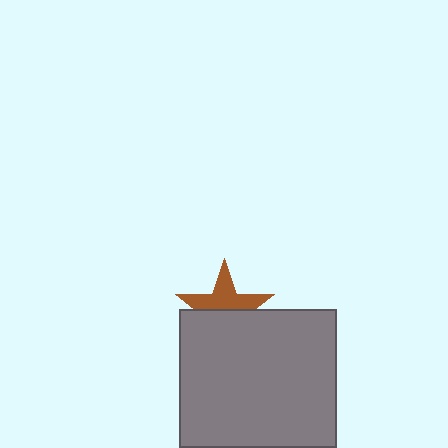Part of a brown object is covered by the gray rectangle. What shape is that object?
It is a star.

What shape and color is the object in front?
The object in front is a gray rectangle.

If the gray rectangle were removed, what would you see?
You would see the complete brown star.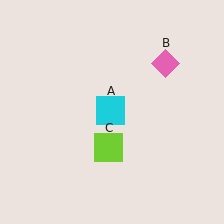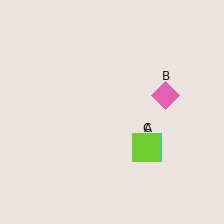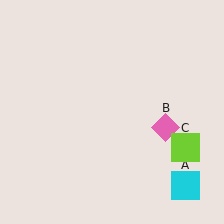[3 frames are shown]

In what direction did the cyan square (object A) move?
The cyan square (object A) moved down and to the right.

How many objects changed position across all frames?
3 objects changed position: cyan square (object A), pink diamond (object B), lime square (object C).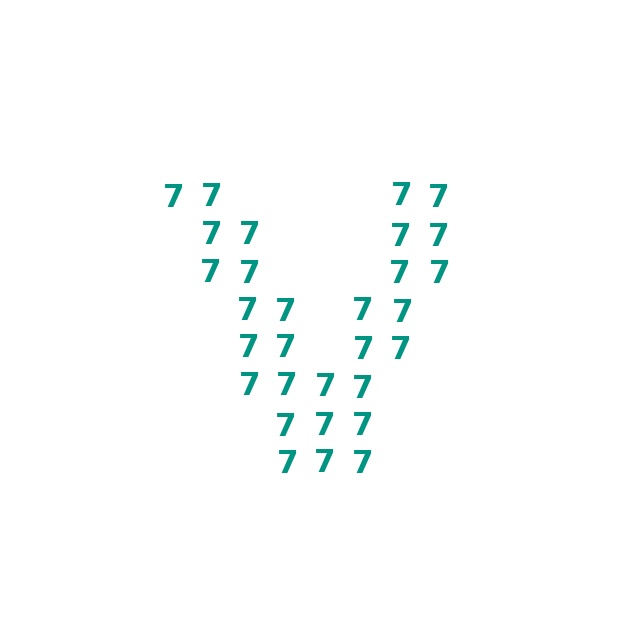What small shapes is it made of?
It is made of small digit 7's.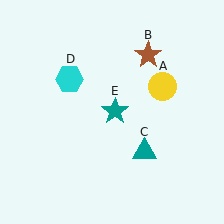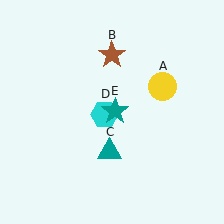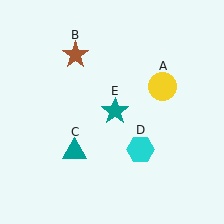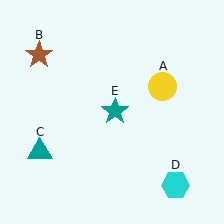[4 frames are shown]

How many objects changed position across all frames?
3 objects changed position: brown star (object B), teal triangle (object C), cyan hexagon (object D).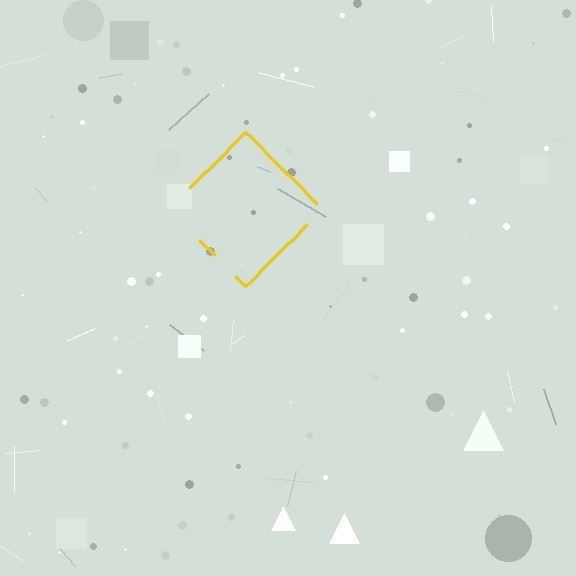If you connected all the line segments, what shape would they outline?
They would outline a diamond.